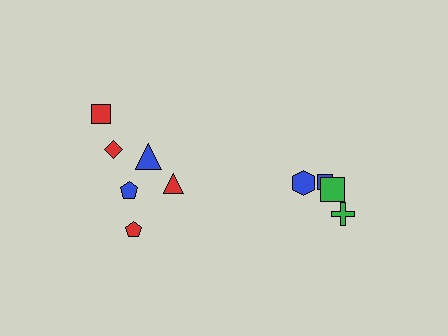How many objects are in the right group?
There are 4 objects.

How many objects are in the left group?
There are 6 objects.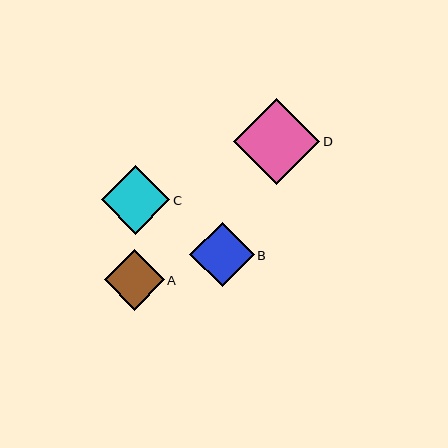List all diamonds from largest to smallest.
From largest to smallest: D, C, B, A.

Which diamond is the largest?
Diamond D is the largest with a size of approximately 87 pixels.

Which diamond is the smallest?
Diamond A is the smallest with a size of approximately 60 pixels.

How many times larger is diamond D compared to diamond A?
Diamond D is approximately 1.4 times the size of diamond A.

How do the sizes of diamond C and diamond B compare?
Diamond C and diamond B are approximately the same size.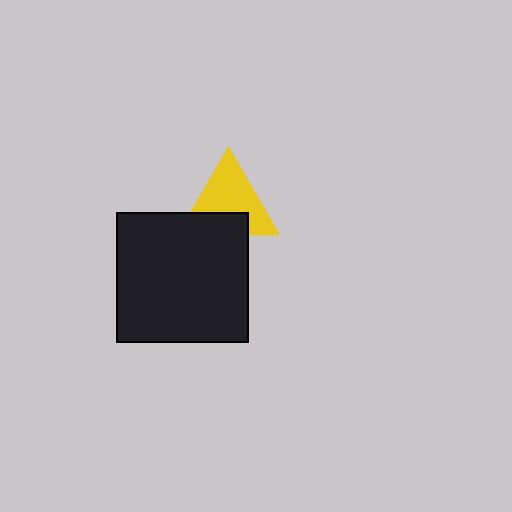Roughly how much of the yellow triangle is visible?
Most of it is visible (roughly 66%).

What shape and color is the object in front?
The object in front is a black rectangle.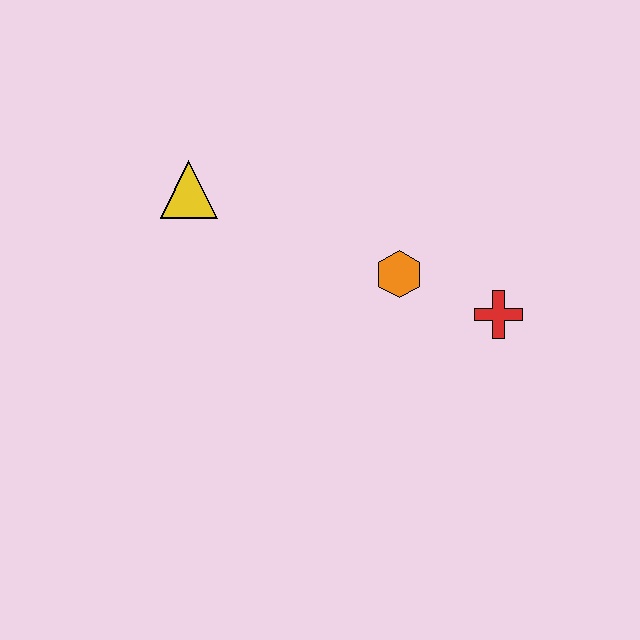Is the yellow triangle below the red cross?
No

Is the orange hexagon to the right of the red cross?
No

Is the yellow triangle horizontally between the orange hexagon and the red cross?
No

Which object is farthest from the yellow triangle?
The red cross is farthest from the yellow triangle.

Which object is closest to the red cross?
The orange hexagon is closest to the red cross.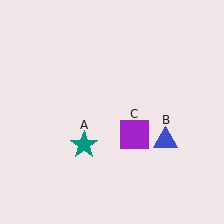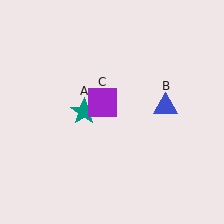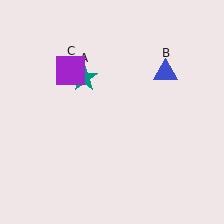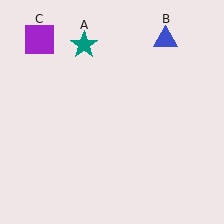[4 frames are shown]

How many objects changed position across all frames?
3 objects changed position: teal star (object A), blue triangle (object B), purple square (object C).